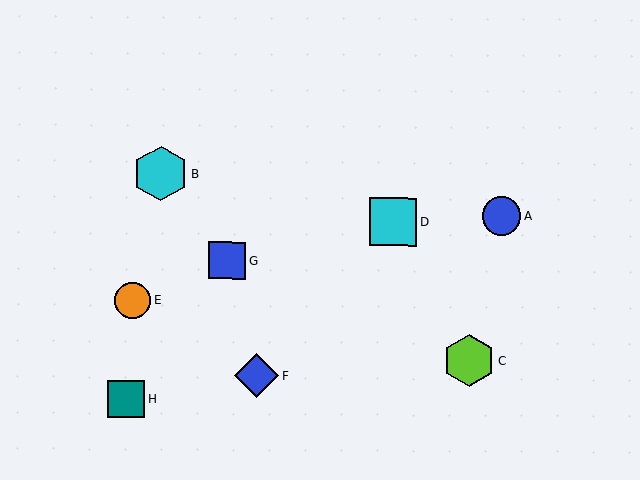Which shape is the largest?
The cyan hexagon (labeled B) is the largest.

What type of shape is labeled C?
Shape C is a lime hexagon.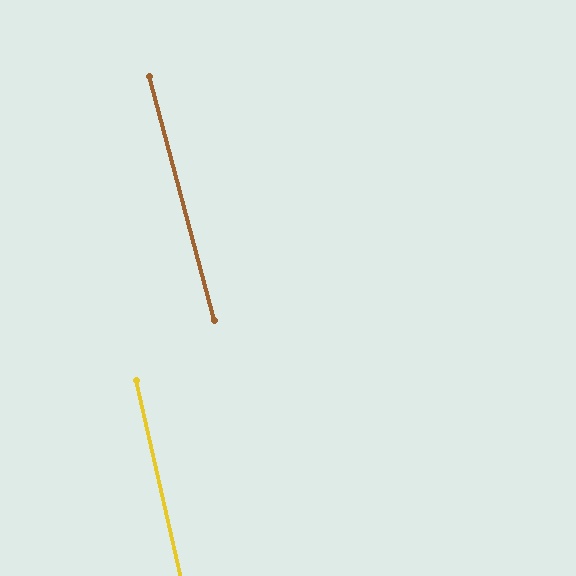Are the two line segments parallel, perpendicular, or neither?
Parallel — their directions differ by only 1.9°.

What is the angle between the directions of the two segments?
Approximately 2 degrees.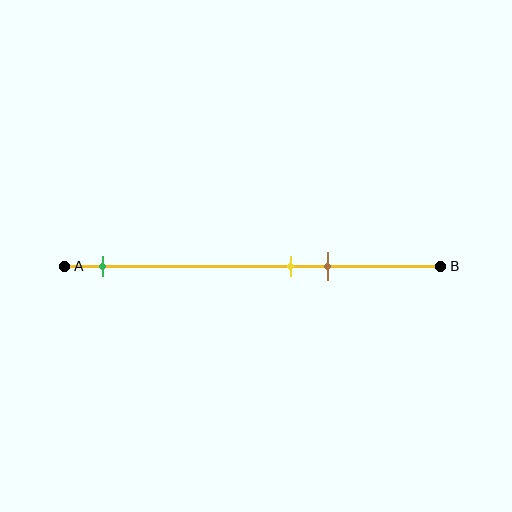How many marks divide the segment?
There are 3 marks dividing the segment.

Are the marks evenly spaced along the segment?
No, the marks are not evenly spaced.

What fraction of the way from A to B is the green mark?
The green mark is approximately 10% (0.1) of the way from A to B.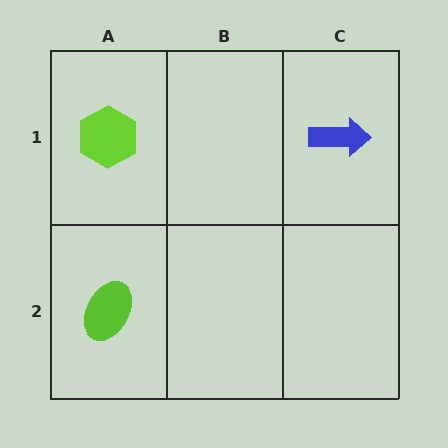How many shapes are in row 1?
2 shapes.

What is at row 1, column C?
A blue arrow.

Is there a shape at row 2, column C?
No, that cell is empty.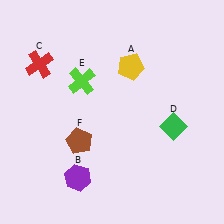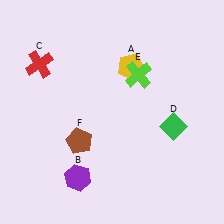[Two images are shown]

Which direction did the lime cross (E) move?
The lime cross (E) moved right.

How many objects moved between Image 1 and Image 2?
1 object moved between the two images.